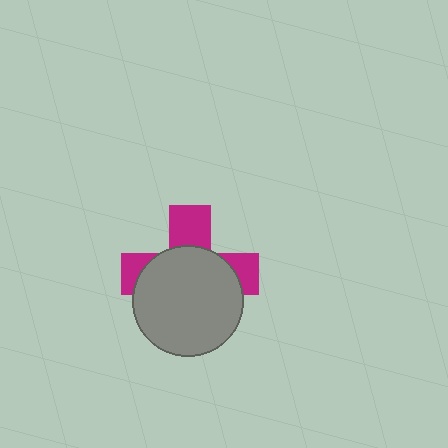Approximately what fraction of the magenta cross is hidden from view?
Roughly 64% of the magenta cross is hidden behind the gray circle.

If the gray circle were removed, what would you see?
You would see the complete magenta cross.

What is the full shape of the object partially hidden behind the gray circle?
The partially hidden object is a magenta cross.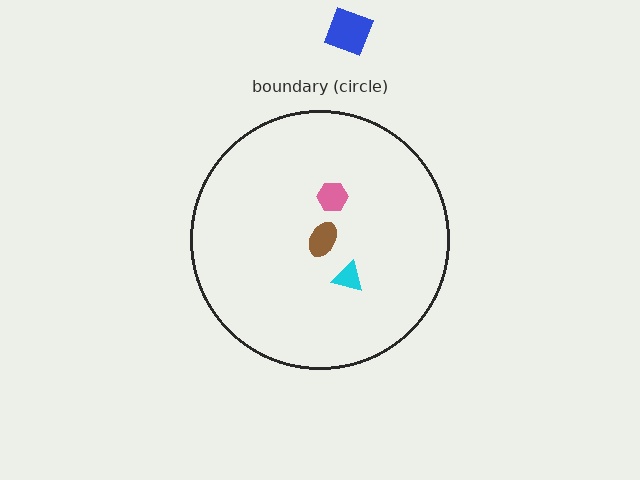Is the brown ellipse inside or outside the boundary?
Inside.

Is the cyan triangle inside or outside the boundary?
Inside.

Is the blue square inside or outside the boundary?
Outside.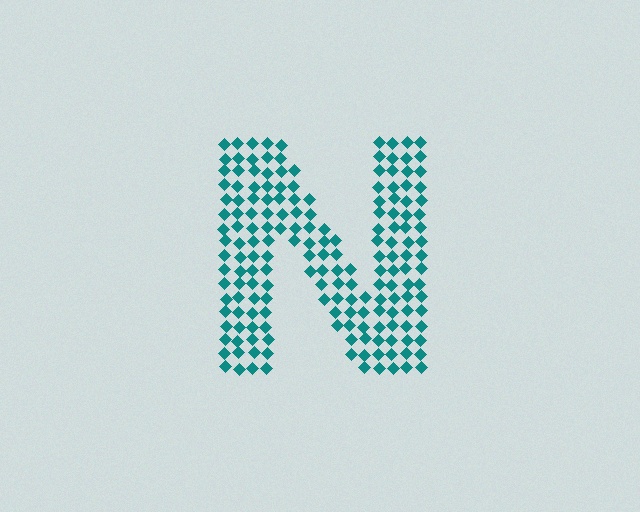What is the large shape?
The large shape is the letter N.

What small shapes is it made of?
It is made of small diamonds.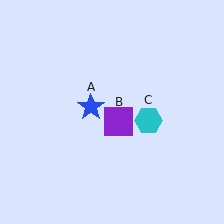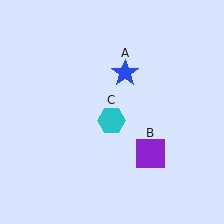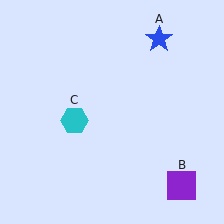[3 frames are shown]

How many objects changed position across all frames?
3 objects changed position: blue star (object A), purple square (object B), cyan hexagon (object C).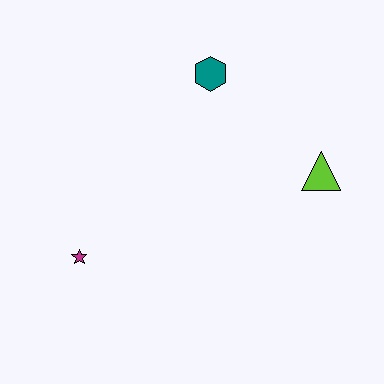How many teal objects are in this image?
There is 1 teal object.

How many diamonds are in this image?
There are no diamonds.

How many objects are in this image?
There are 3 objects.